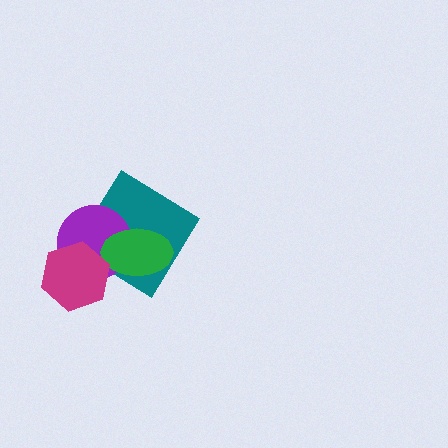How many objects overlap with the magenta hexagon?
1 object overlaps with the magenta hexagon.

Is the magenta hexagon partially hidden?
No, no other shape covers it.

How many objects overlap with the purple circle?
3 objects overlap with the purple circle.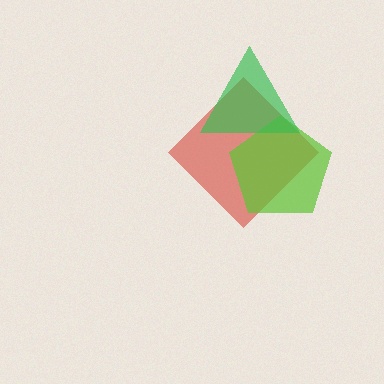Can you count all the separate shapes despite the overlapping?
Yes, there are 3 separate shapes.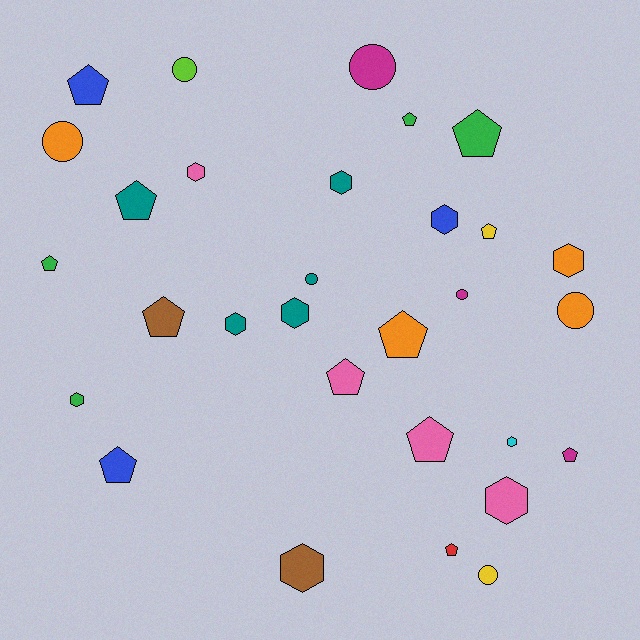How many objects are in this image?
There are 30 objects.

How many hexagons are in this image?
There are 10 hexagons.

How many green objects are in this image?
There are 4 green objects.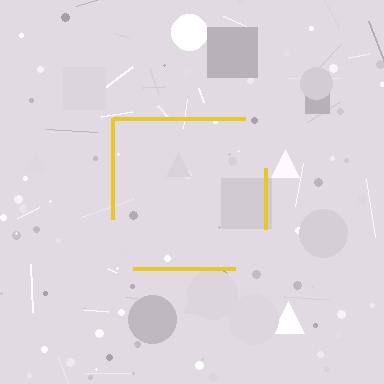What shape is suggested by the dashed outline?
The dashed outline suggests a square.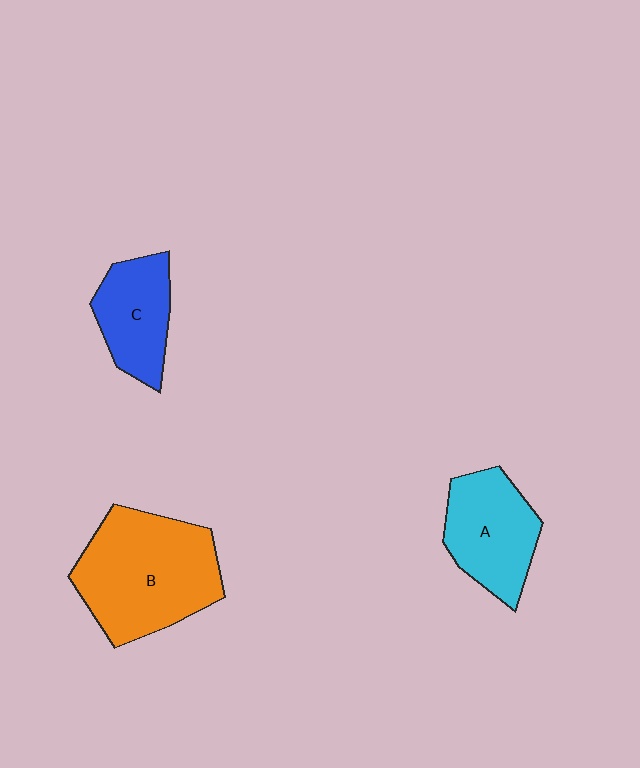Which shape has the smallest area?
Shape C (blue).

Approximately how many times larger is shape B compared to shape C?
Approximately 1.9 times.